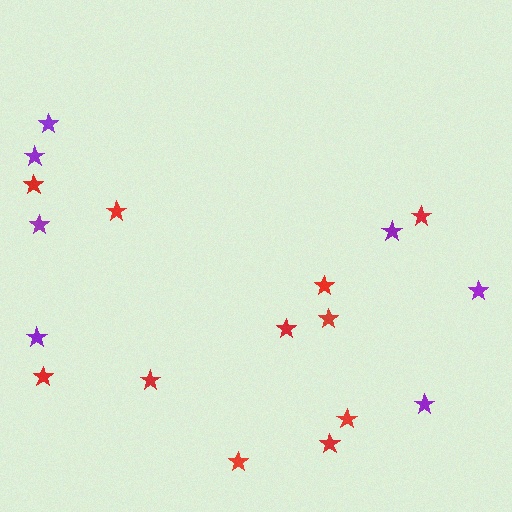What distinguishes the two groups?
There are 2 groups: one group of red stars (11) and one group of purple stars (7).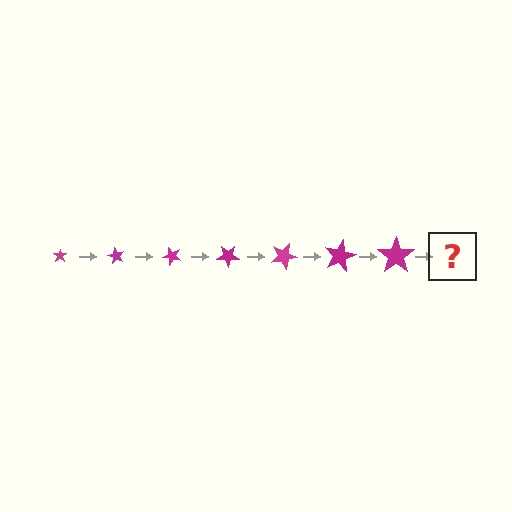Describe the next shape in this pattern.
It should be a star, larger than the previous one and rotated 420 degrees from the start.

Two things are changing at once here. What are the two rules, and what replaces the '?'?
The two rules are that the star grows larger each step and it rotates 60 degrees each step. The '?' should be a star, larger than the previous one and rotated 420 degrees from the start.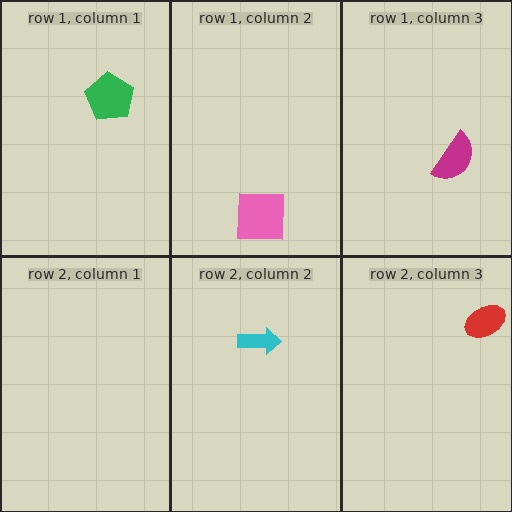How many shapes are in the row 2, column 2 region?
1.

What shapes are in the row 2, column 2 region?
The cyan arrow.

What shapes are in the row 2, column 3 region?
The red ellipse.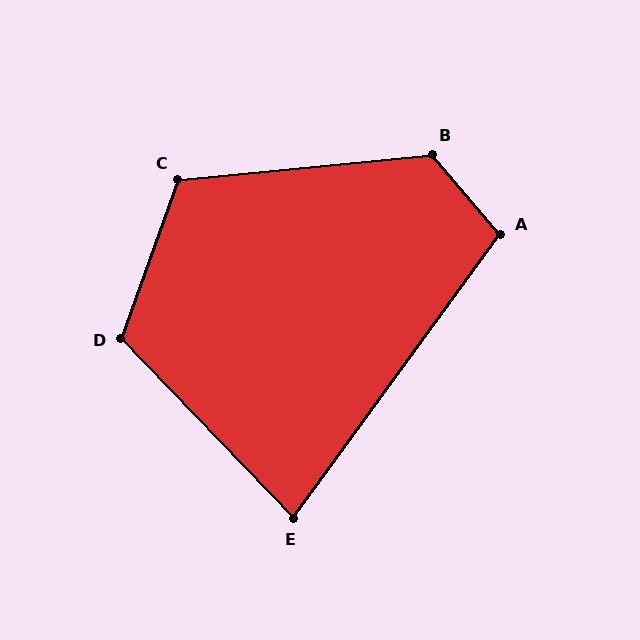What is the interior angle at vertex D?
Approximately 116 degrees (obtuse).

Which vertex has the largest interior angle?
B, at approximately 125 degrees.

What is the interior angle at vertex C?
Approximately 115 degrees (obtuse).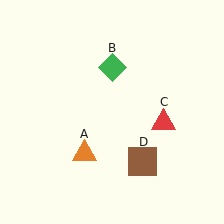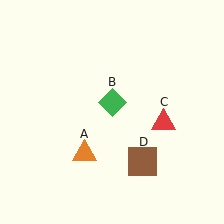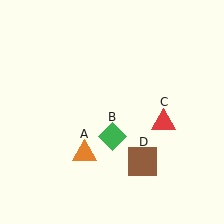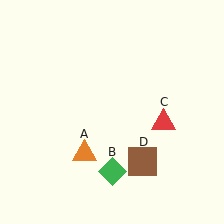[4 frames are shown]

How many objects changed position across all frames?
1 object changed position: green diamond (object B).